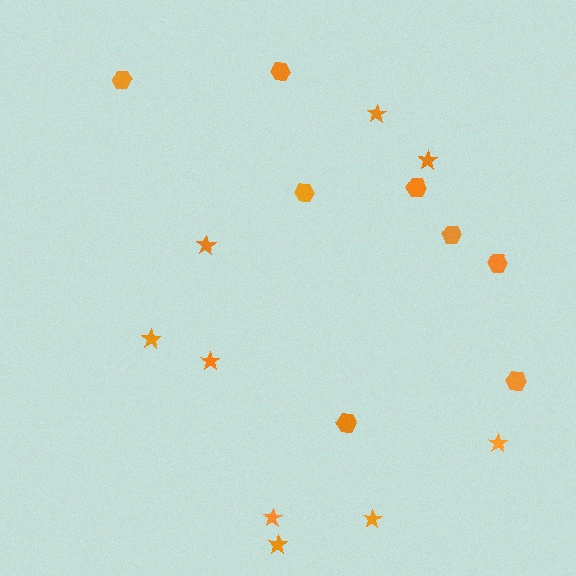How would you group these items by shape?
There are 2 groups: one group of hexagons (8) and one group of stars (9).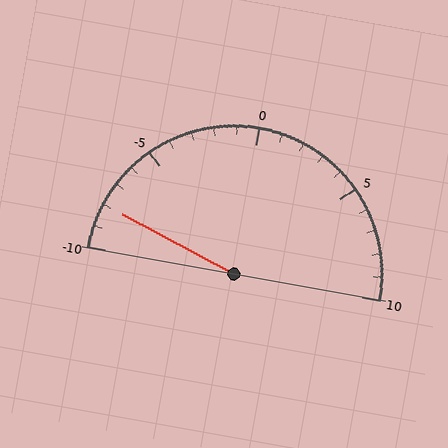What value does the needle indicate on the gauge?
The needle indicates approximately -8.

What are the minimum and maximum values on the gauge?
The gauge ranges from -10 to 10.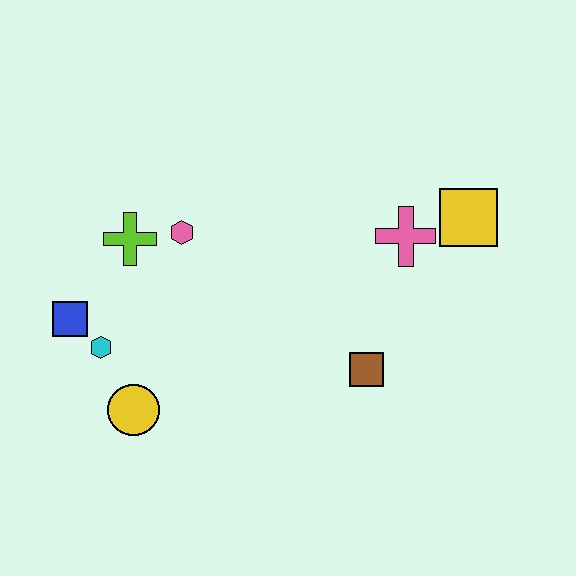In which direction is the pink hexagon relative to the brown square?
The pink hexagon is to the left of the brown square.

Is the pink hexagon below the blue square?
No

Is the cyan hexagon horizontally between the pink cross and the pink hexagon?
No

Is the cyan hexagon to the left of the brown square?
Yes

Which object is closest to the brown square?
The pink cross is closest to the brown square.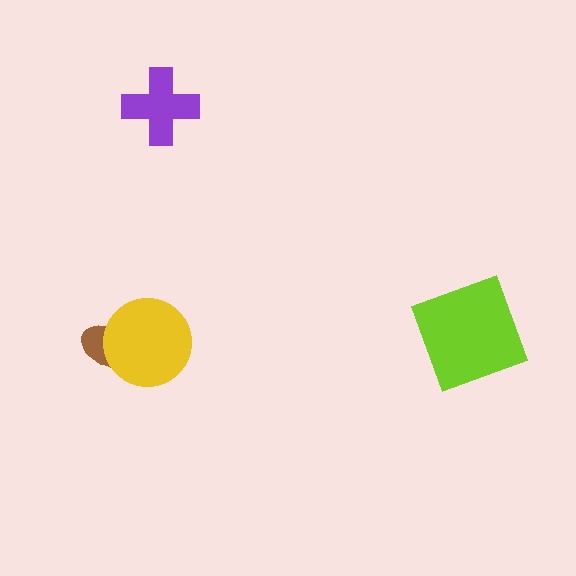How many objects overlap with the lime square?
0 objects overlap with the lime square.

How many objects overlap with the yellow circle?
1 object overlaps with the yellow circle.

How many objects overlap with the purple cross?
0 objects overlap with the purple cross.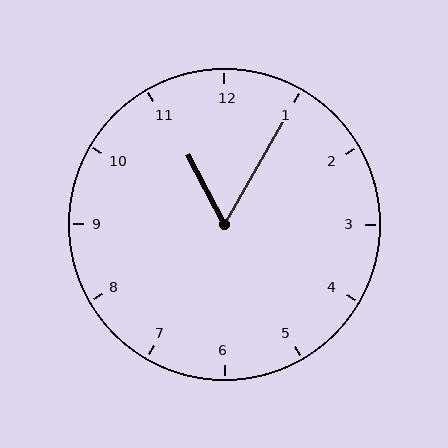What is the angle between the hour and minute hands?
Approximately 58 degrees.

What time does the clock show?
11:05.